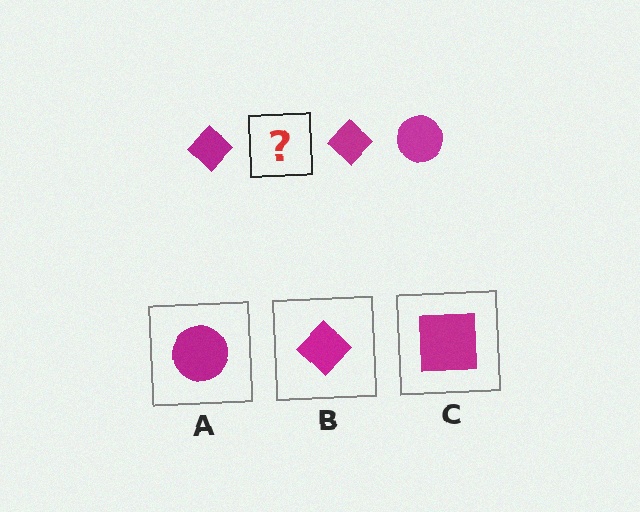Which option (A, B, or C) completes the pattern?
A.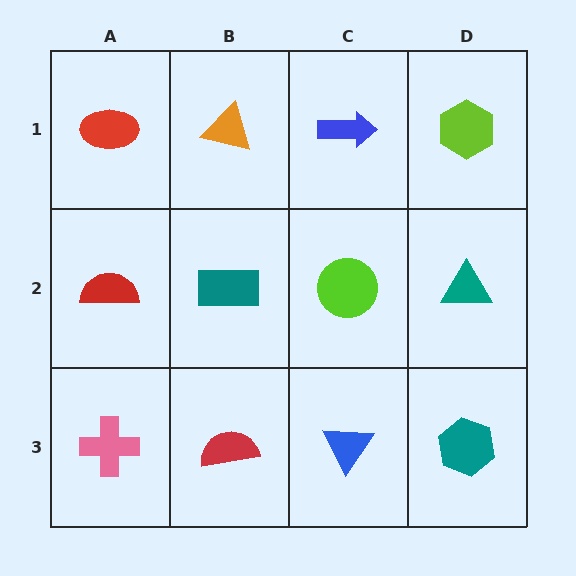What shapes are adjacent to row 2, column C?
A blue arrow (row 1, column C), a blue triangle (row 3, column C), a teal rectangle (row 2, column B), a teal triangle (row 2, column D).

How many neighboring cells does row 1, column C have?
3.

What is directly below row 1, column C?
A lime circle.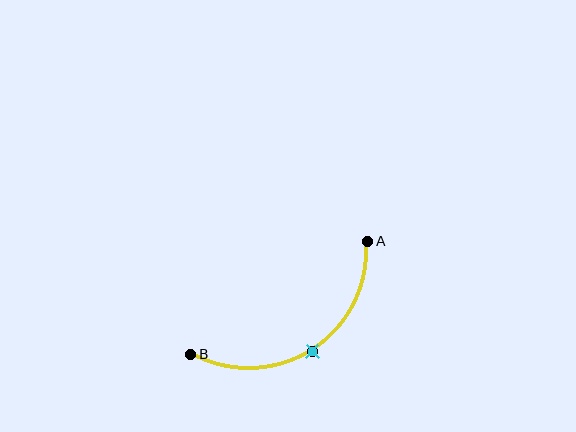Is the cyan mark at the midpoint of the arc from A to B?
Yes. The cyan mark lies on the arc at equal arc-length from both A and B — it is the arc midpoint.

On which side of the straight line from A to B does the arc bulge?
The arc bulges below the straight line connecting A and B.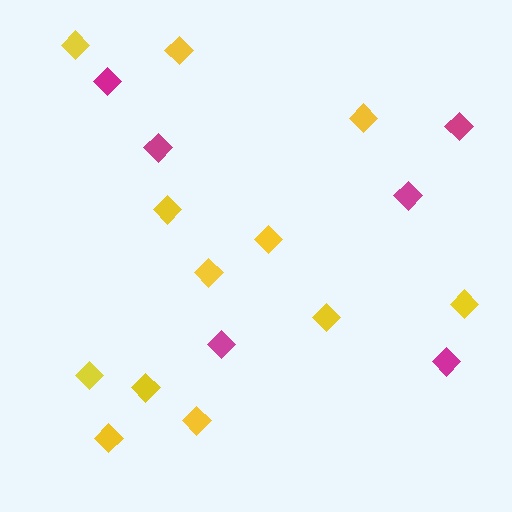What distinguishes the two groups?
There are 2 groups: one group of magenta diamonds (6) and one group of yellow diamonds (12).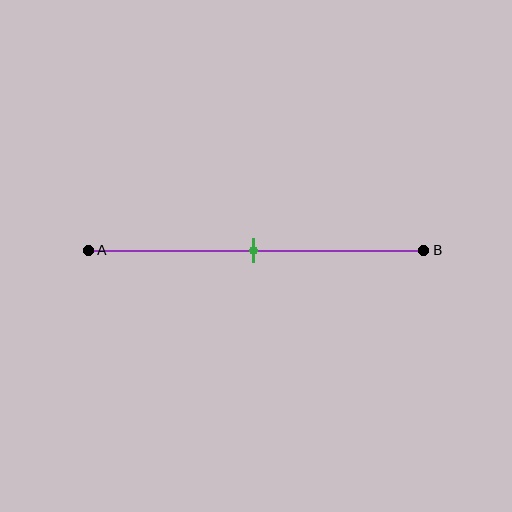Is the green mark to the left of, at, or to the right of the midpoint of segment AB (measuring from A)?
The green mark is approximately at the midpoint of segment AB.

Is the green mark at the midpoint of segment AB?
Yes, the mark is approximately at the midpoint.